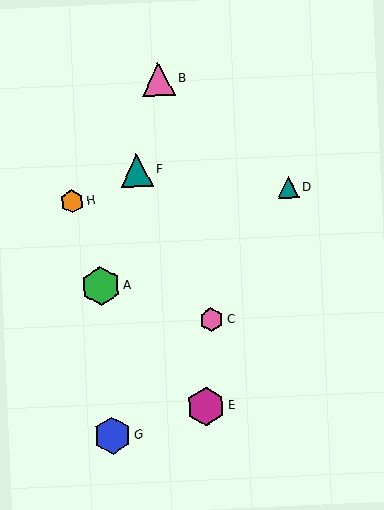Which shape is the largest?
The green hexagon (labeled A) is the largest.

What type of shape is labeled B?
Shape B is a pink triangle.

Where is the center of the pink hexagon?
The center of the pink hexagon is at (212, 320).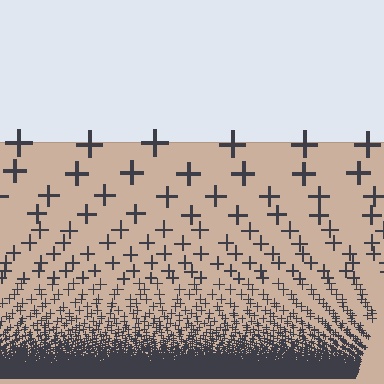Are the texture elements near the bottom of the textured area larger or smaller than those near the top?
Smaller. The gradient is inverted — elements near the bottom are smaller and denser.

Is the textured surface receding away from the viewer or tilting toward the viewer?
The surface appears to tilt toward the viewer. Texture elements get larger and sparser toward the top.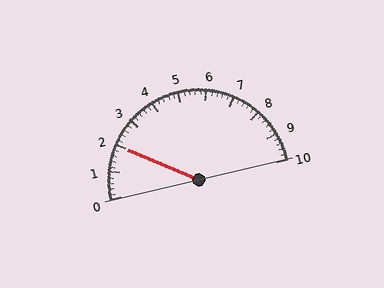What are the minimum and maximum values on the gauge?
The gauge ranges from 0 to 10.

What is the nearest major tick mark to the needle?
The nearest major tick mark is 2.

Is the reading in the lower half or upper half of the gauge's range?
The reading is in the lower half of the range (0 to 10).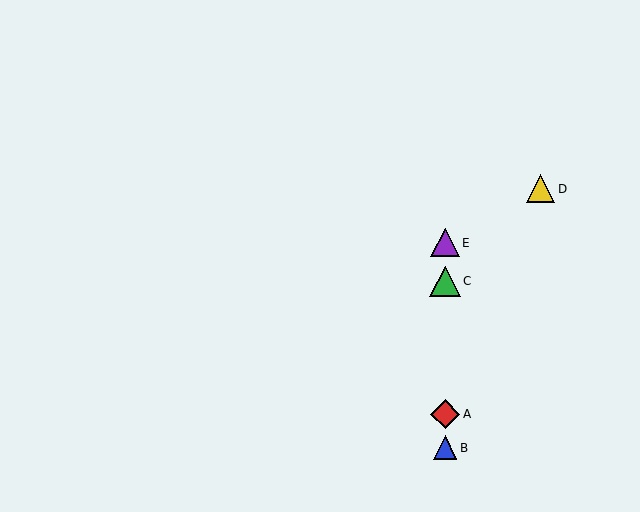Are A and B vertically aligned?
Yes, both are at x≈445.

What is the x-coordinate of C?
Object C is at x≈445.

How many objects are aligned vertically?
4 objects (A, B, C, E) are aligned vertically.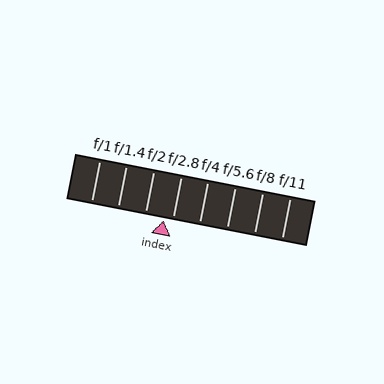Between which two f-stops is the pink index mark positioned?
The index mark is between f/2 and f/2.8.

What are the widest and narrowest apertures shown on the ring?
The widest aperture shown is f/1 and the narrowest is f/11.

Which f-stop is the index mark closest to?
The index mark is closest to f/2.8.